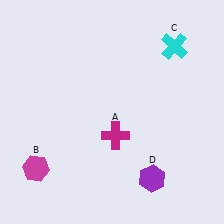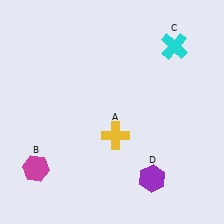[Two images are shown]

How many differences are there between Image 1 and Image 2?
There is 1 difference between the two images.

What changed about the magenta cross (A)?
In Image 1, A is magenta. In Image 2, it changed to yellow.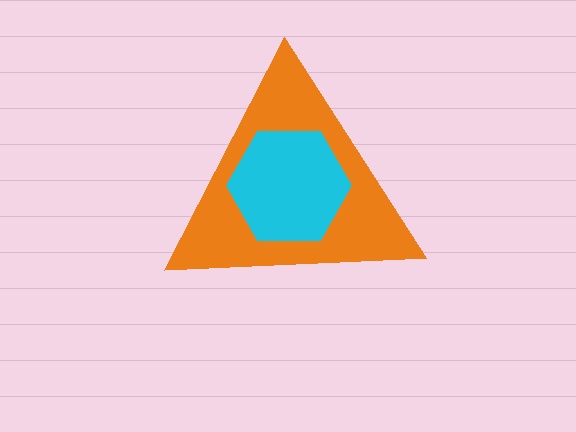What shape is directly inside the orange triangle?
The cyan hexagon.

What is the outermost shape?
The orange triangle.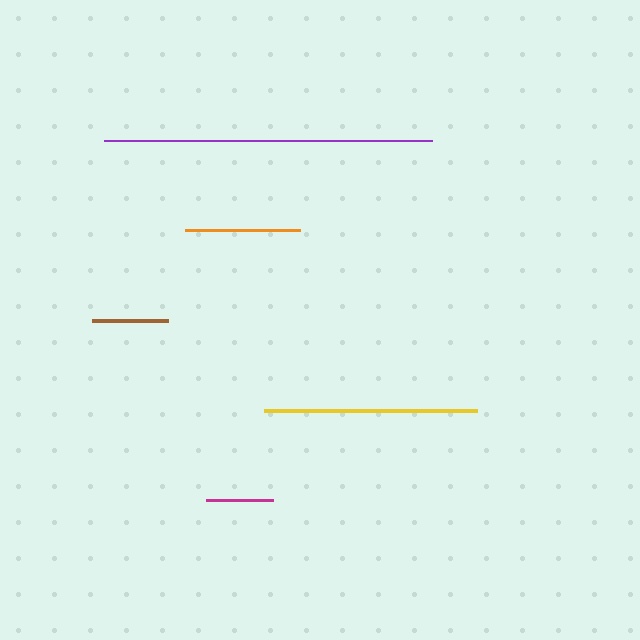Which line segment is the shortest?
The magenta line is the shortest at approximately 67 pixels.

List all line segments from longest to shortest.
From longest to shortest: purple, yellow, orange, brown, magenta.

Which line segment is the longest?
The purple line is the longest at approximately 328 pixels.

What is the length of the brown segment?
The brown segment is approximately 75 pixels long.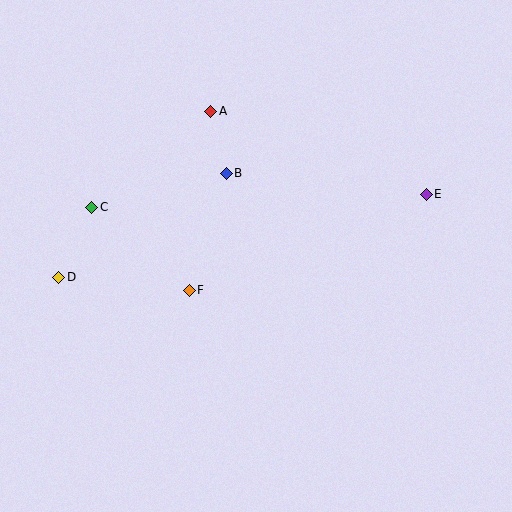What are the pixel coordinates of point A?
Point A is at (211, 111).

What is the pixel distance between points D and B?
The distance between D and B is 197 pixels.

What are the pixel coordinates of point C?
Point C is at (92, 207).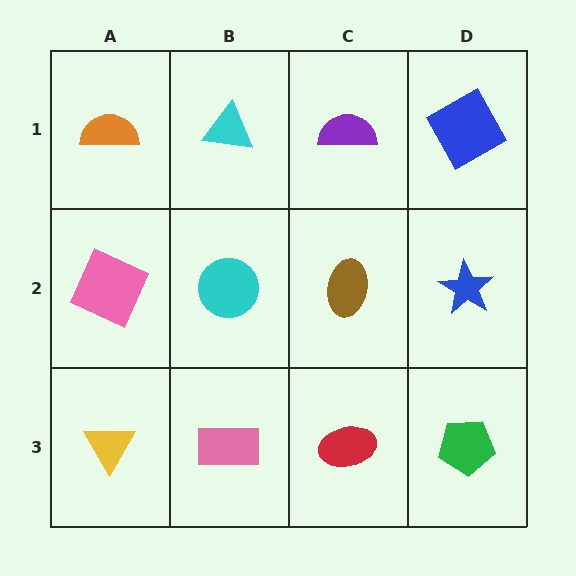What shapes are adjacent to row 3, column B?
A cyan circle (row 2, column B), a yellow triangle (row 3, column A), a red ellipse (row 3, column C).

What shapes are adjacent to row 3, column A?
A pink square (row 2, column A), a pink rectangle (row 3, column B).